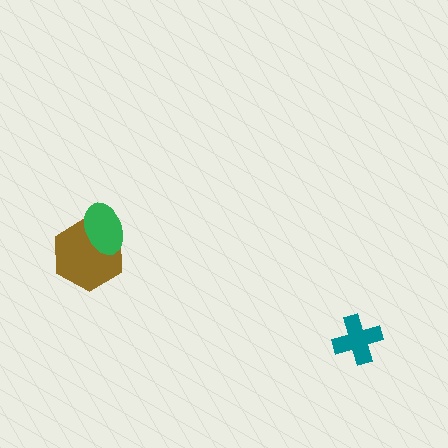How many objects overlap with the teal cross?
0 objects overlap with the teal cross.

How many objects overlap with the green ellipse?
1 object overlaps with the green ellipse.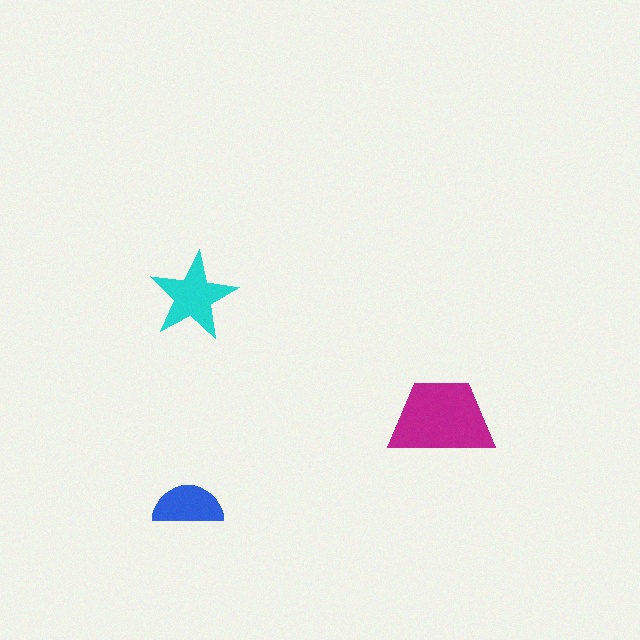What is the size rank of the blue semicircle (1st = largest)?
3rd.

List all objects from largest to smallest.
The magenta trapezoid, the cyan star, the blue semicircle.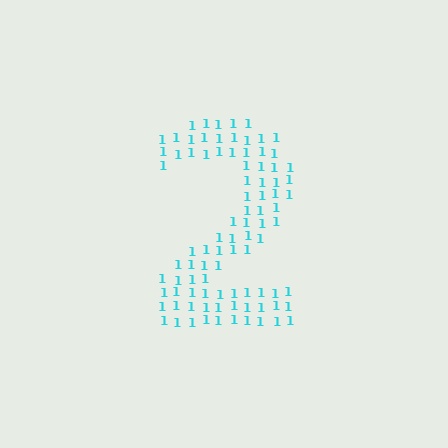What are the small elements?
The small elements are digit 1's.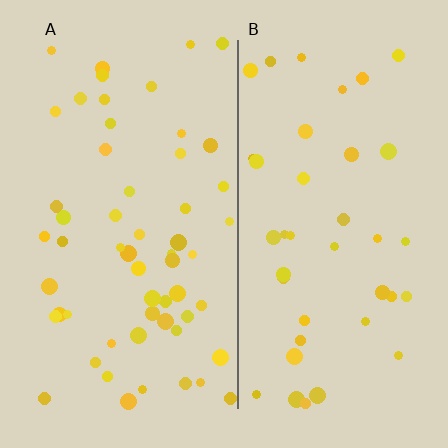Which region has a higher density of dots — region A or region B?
A (the left).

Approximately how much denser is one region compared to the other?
Approximately 1.4× — region A over region B.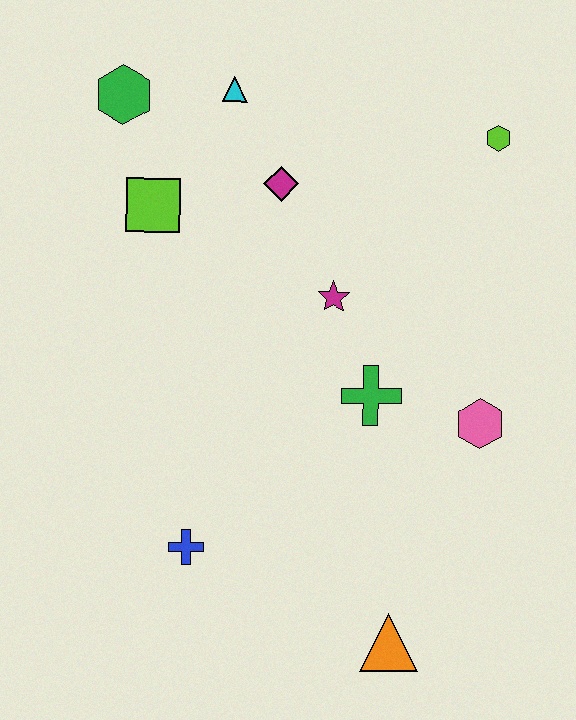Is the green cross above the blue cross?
Yes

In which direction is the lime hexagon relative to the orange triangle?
The lime hexagon is above the orange triangle.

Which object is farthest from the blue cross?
The lime hexagon is farthest from the blue cross.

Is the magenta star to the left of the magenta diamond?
No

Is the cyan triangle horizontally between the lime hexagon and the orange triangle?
No